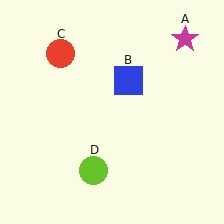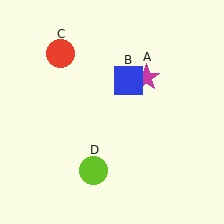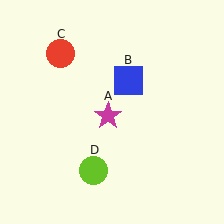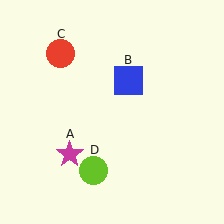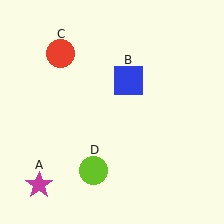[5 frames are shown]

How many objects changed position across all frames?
1 object changed position: magenta star (object A).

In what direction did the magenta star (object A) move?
The magenta star (object A) moved down and to the left.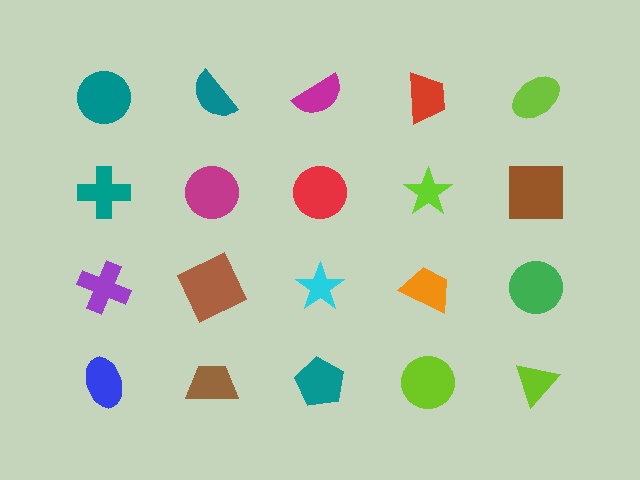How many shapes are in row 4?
5 shapes.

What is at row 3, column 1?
A purple cross.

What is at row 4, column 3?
A teal pentagon.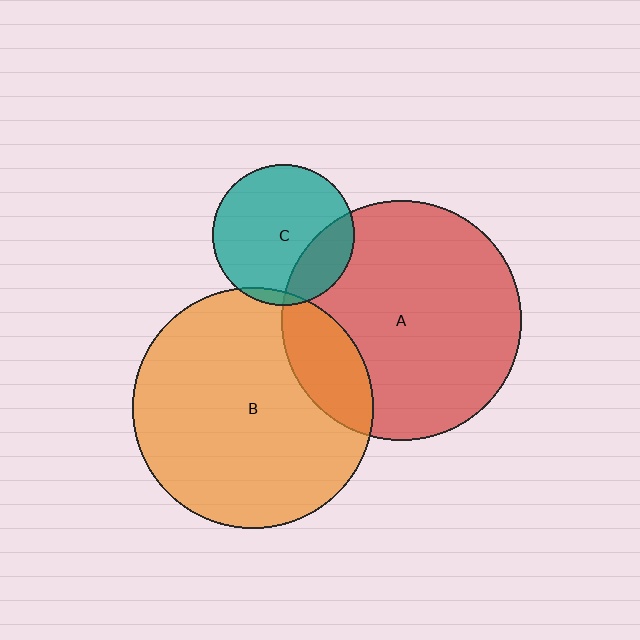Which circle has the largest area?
Circle B (orange).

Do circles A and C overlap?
Yes.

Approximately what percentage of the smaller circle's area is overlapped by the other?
Approximately 25%.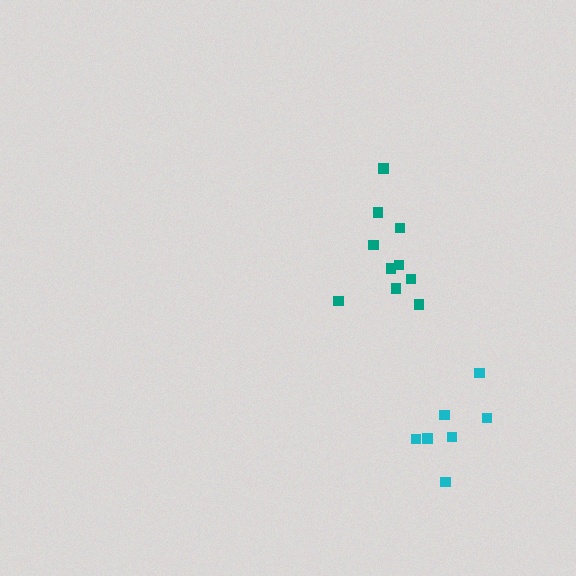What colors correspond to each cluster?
The clusters are colored: teal, cyan.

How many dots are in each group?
Group 1: 10 dots, Group 2: 7 dots (17 total).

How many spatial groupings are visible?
There are 2 spatial groupings.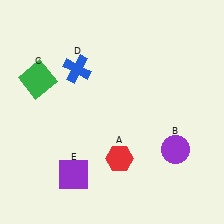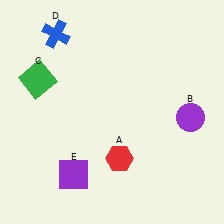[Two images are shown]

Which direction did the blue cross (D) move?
The blue cross (D) moved up.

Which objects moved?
The objects that moved are: the purple circle (B), the blue cross (D).